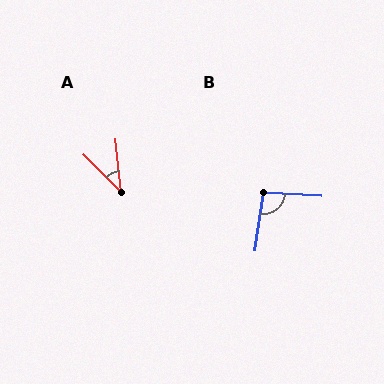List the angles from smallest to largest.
A (39°), B (94°).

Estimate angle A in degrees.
Approximately 39 degrees.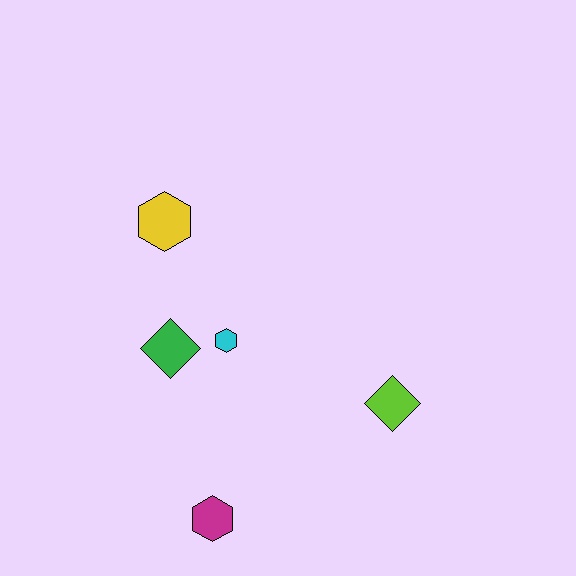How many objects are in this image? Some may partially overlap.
There are 5 objects.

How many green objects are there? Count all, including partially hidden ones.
There is 1 green object.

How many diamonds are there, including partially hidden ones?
There are 2 diamonds.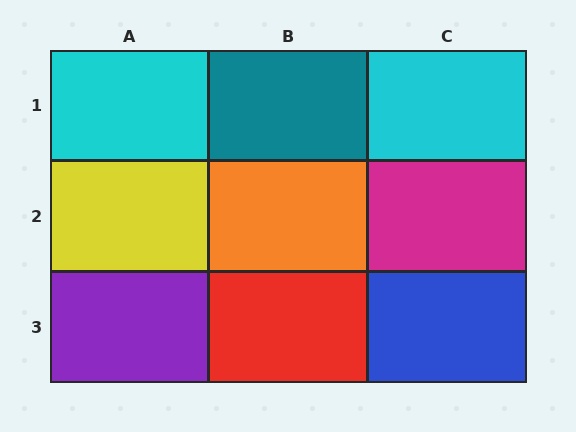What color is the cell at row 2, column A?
Yellow.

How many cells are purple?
1 cell is purple.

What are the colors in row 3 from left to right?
Purple, red, blue.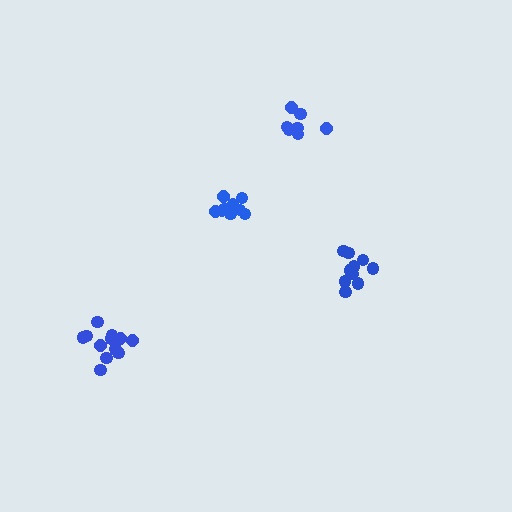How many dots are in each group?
Group 1: 7 dots, Group 2: 11 dots, Group 3: 11 dots, Group 4: 12 dots (41 total).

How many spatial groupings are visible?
There are 4 spatial groupings.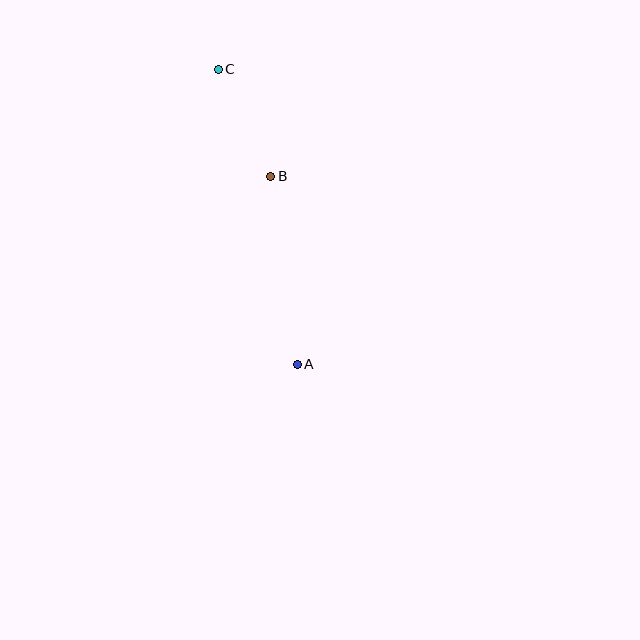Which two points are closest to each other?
Points B and C are closest to each other.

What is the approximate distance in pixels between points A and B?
The distance between A and B is approximately 189 pixels.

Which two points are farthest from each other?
Points A and C are farthest from each other.